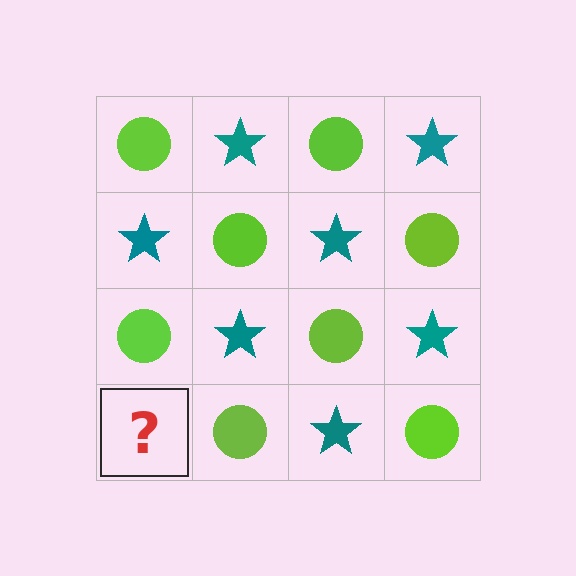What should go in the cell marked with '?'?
The missing cell should contain a teal star.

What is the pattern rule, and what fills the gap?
The rule is that it alternates lime circle and teal star in a checkerboard pattern. The gap should be filled with a teal star.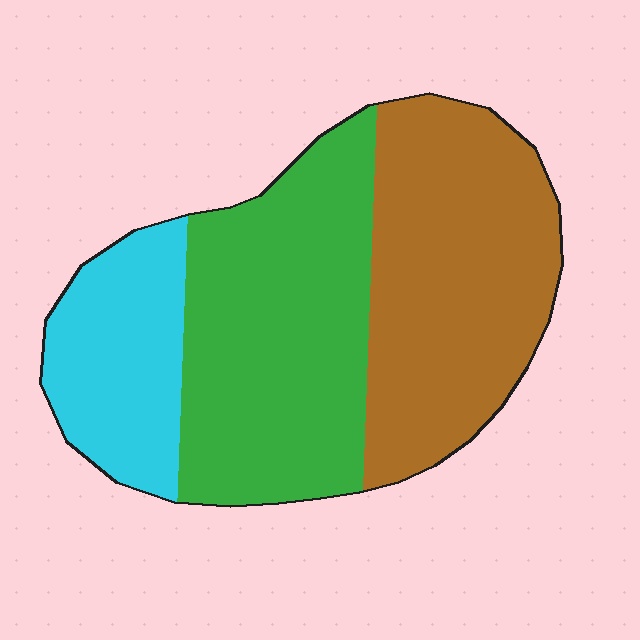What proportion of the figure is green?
Green takes up about two fifths (2/5) of the figure.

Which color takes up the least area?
Cyan, at roughly 20%.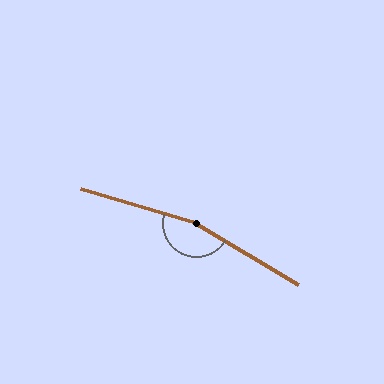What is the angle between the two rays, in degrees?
Approximately 166 degrees.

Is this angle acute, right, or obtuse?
It is obtuse.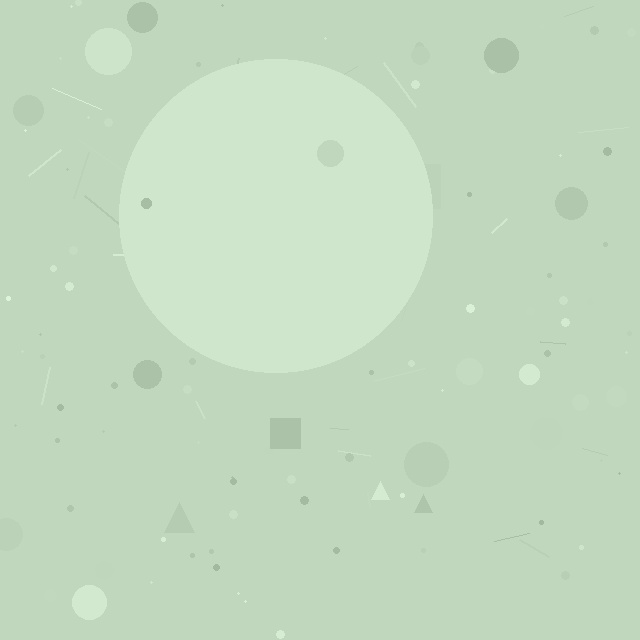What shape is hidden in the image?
A circle is hidden in the image.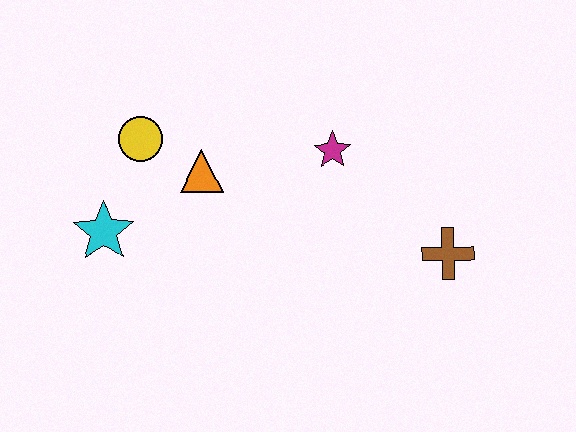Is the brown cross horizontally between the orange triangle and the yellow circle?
No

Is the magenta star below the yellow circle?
Yes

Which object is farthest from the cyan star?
The brown cross is farthest from the cyan star.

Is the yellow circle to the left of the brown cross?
Yes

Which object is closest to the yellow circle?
The orange triangle is closest to the yellow circle.